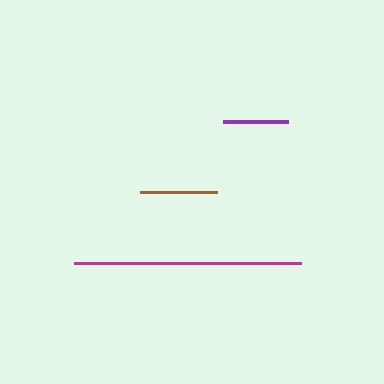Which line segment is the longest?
The magenta line is the longest at approximately 227 pixels.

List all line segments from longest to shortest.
From longest to shortest: magenta, brown, purple.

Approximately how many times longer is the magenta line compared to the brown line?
The magenta line is approximately 3.0 times the length of the brown line.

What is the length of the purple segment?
The purple segment is approximately 65 pixels long.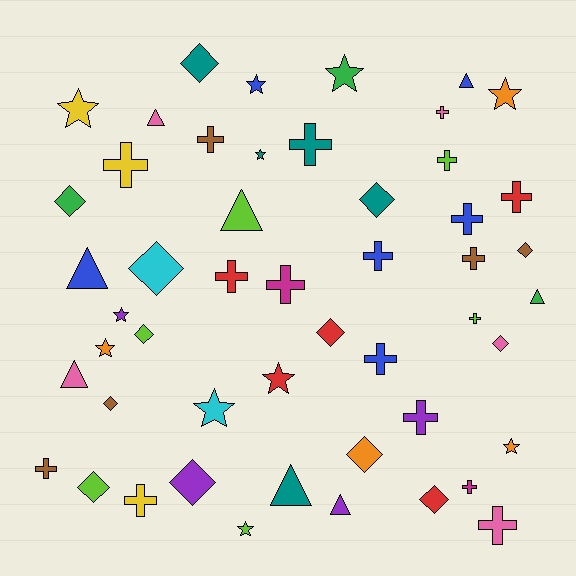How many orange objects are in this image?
There are 4 orange objects.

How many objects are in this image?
There are 50 objects.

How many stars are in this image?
There are 11 stars.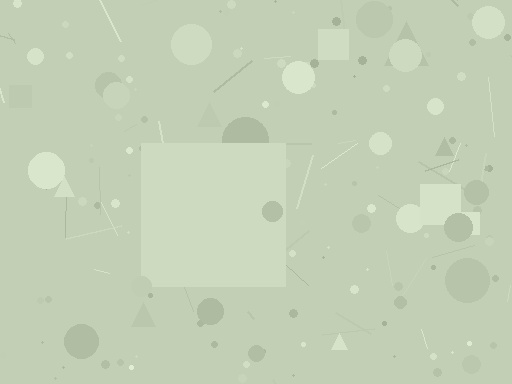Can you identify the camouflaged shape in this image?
The camouflaged shape is a square.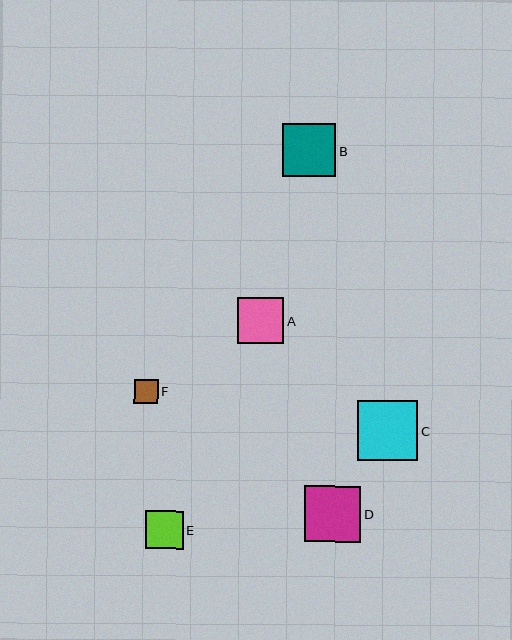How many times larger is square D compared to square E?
Square D is approximately 1.5 times the size of square E.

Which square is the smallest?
Square F is the smallest with a size of approximately 24 pixels.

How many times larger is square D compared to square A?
Square D is approximately 1.2 times the size of square A.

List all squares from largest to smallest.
From largest to smallest: C, D, B, A, E, F.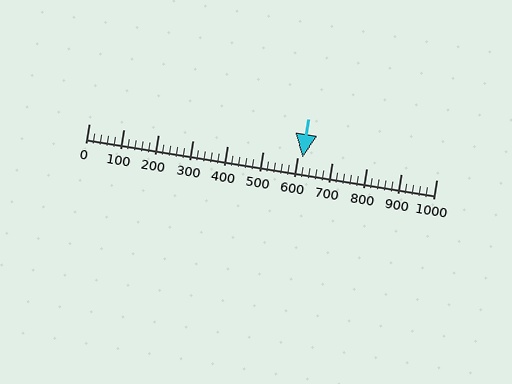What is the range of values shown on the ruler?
The ruler shows values from 0 to 1000.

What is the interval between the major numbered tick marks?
The major tick marks are spaced 100 units apart.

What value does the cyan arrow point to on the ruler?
The cyan arrow points to approximately 615.